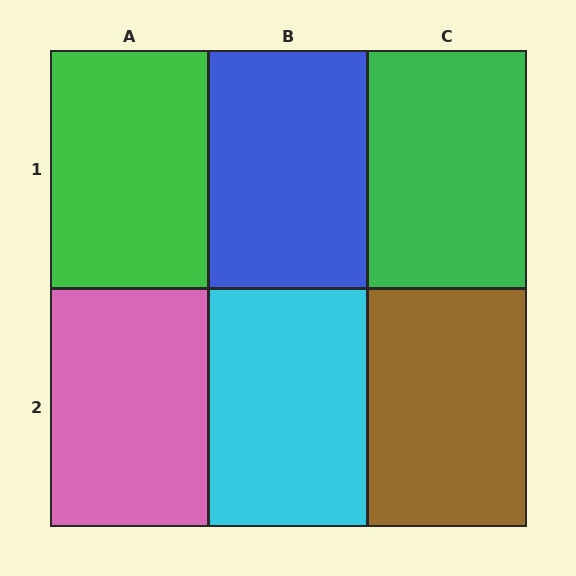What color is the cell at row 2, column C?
Brown.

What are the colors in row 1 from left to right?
Green, blue, green.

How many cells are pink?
1 cell is pink.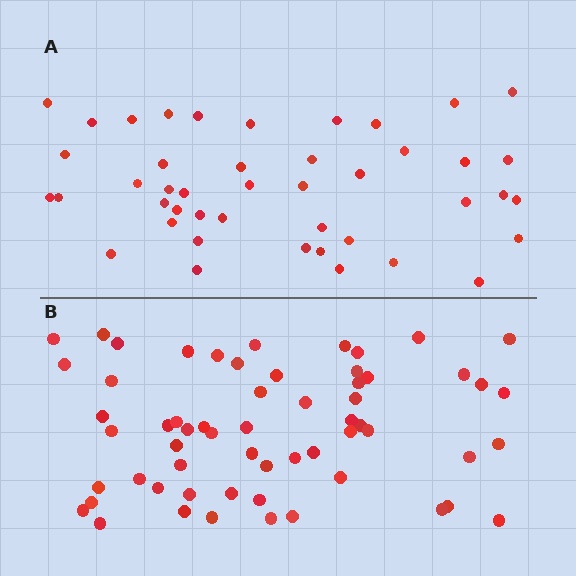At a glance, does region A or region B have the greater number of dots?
Region B (the bottom region) has more dots.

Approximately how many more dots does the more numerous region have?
Region B has approximately 15 more dots than region A.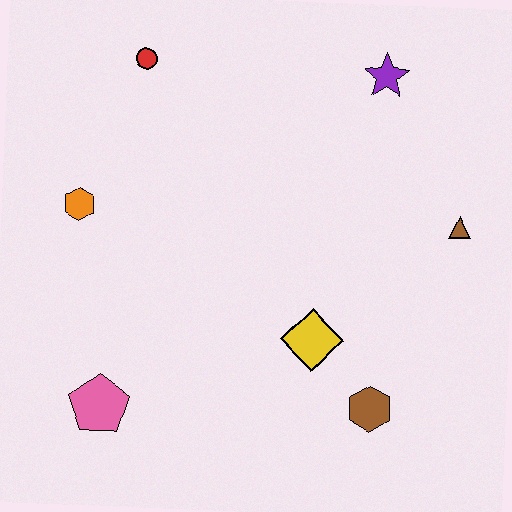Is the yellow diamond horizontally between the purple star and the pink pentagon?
Yes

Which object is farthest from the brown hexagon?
The red circle is farthest from the brown hexagon.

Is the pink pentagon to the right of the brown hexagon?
No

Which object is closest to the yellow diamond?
The brown hexagon is closest to the yellow diamond.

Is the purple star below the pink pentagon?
No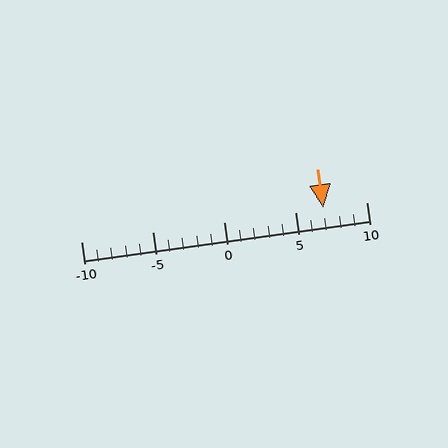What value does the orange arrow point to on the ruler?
The orange arrow points to approximately 7.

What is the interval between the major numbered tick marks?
The major tick marks are spaced 5 units apart.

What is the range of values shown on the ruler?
The ruler shows values from -10 to 10.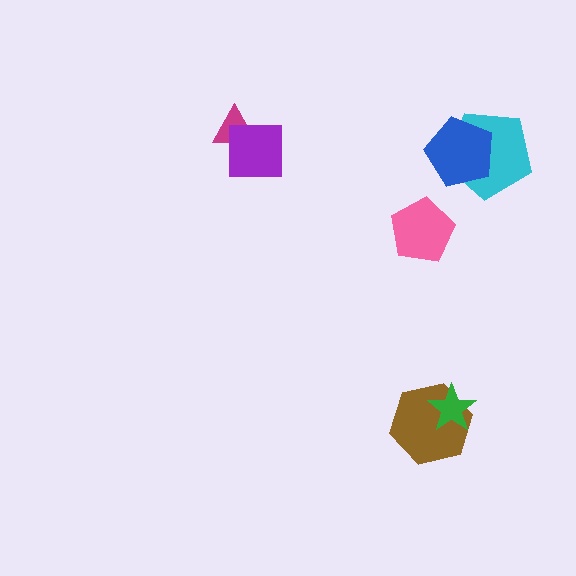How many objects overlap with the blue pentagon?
1 object overlaps with the blue pentagon.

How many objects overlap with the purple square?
1 object overlaps with the purple square.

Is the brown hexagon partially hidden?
Yes, it is partially covered by another shape.